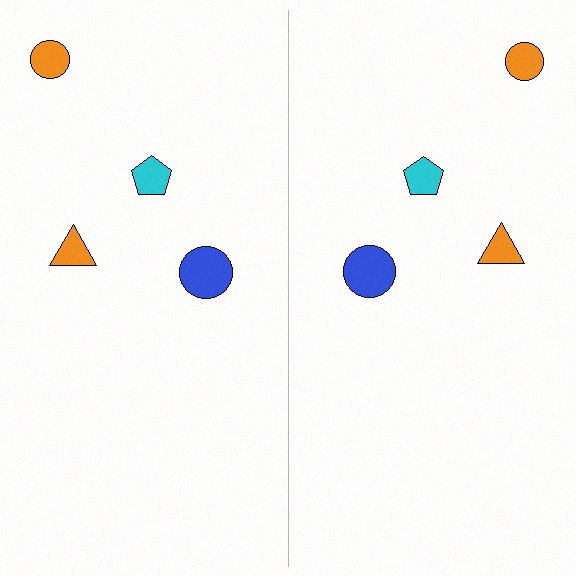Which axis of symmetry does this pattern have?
The pattern has a vertical axis of symmetry running through the center of the image.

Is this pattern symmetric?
Yes, this pattern has bilateral (reflection) symmetry.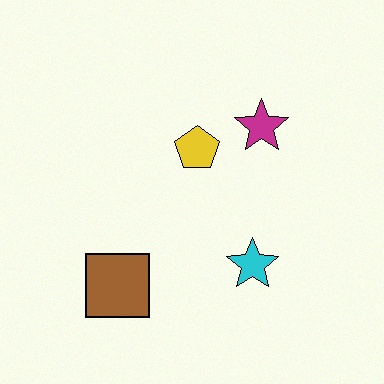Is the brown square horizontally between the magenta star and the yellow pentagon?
No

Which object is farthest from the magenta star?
The brown square is farthest from the magenta star.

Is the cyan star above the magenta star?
No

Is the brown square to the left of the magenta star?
Yes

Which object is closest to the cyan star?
The yellow pentagon is closest to the cyan star.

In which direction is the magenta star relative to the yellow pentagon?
The magenta star is to the right of the yellow pentagon.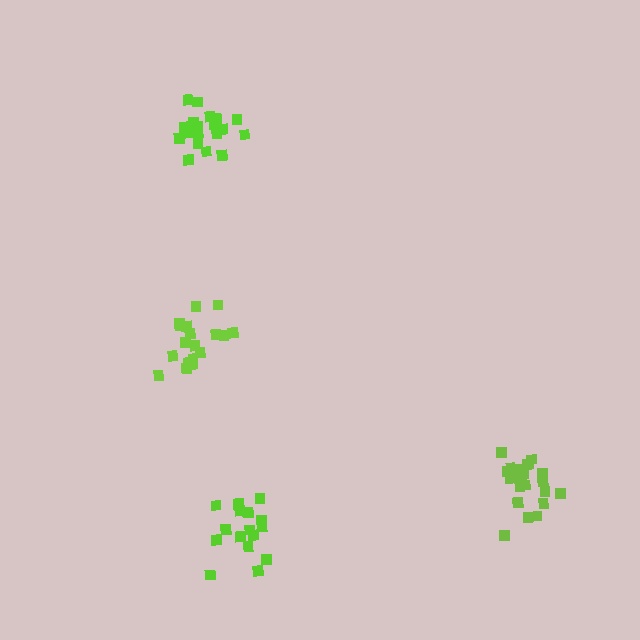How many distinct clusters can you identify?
There are 4 distinct clusters.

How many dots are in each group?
Group 1: 20 dots, Group 2: 20 dots, Group 3: 19 dots, Group 4: 19 dots (78 total).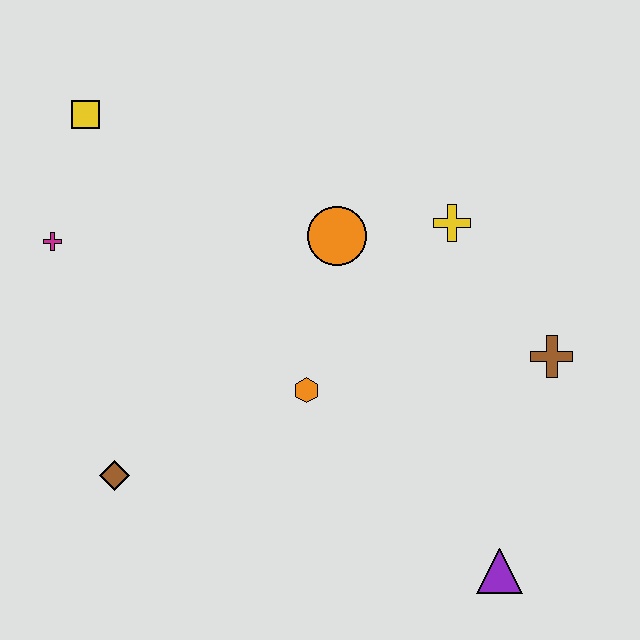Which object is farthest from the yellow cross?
The brown diamond is farthest from the yellow cross.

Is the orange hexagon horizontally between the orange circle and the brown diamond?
Yes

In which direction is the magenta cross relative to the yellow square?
The magenta cross is below the yellow square.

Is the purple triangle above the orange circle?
No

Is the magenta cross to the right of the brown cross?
No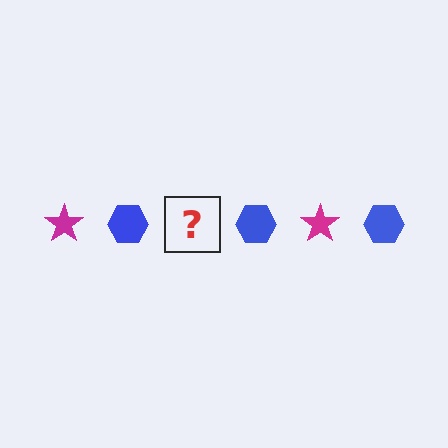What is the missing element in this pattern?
The missing element is a magenta star.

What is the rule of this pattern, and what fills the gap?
The rule is that the pattern alternates between magenta star and blue hexagon. The gap should be filled with a magenta star.